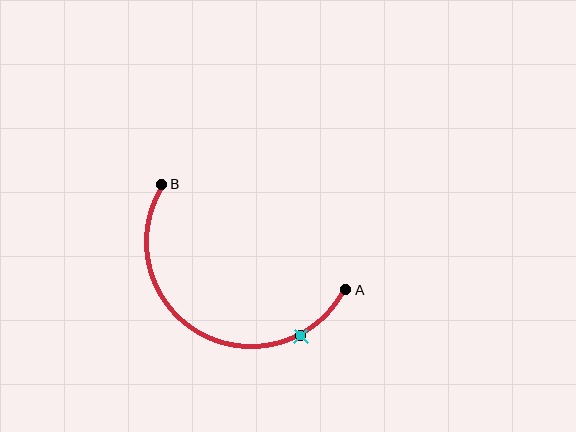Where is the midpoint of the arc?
The arc midpoint is the point on the curve farthest from the straight line joining A and B. It sits below that line.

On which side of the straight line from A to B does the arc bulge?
The arc bulges below the straight line connecting A and B.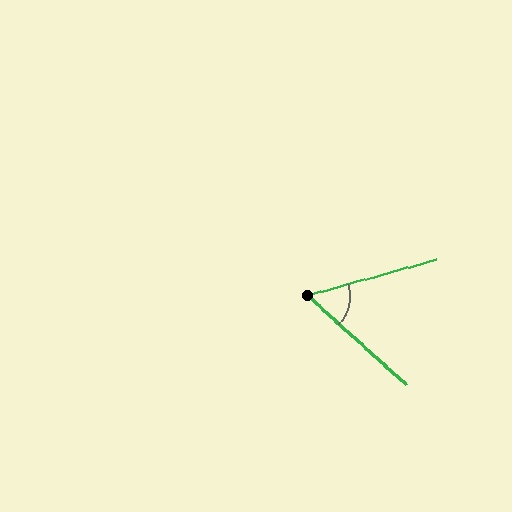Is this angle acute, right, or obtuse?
It is acute.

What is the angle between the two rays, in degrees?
Approximately 58 degrees.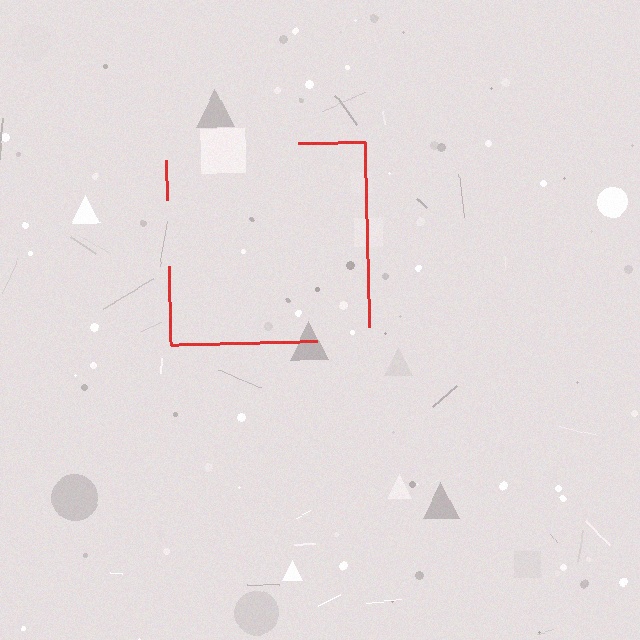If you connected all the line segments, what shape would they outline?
They would outline a square.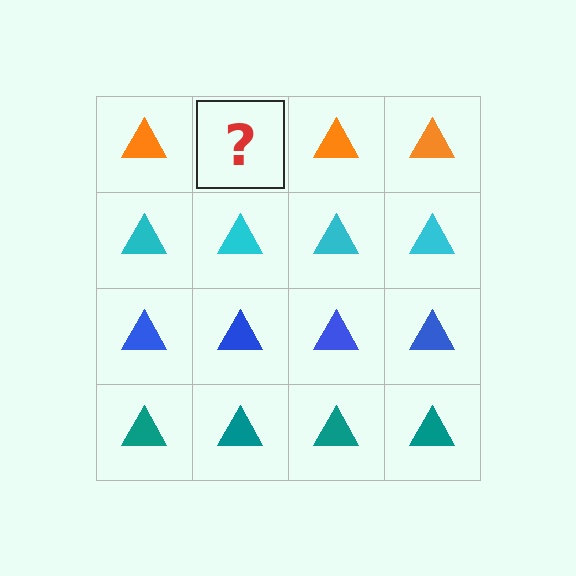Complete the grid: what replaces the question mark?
The question mark should be replaced with an orange triangle.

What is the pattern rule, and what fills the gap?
The rule is that each row has a consistent color. The gap should be filled with an orange triangle.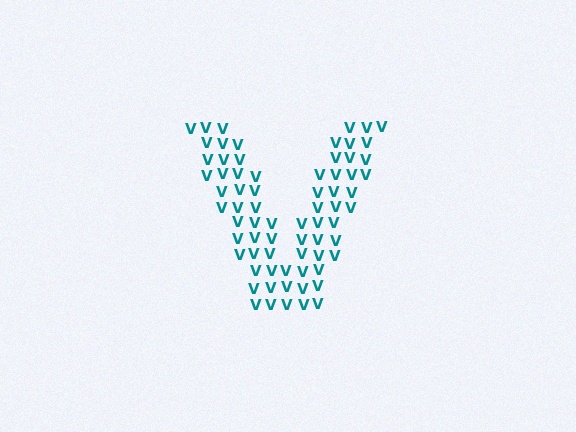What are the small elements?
The small elements are letter V's.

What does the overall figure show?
The overall figure shows the letter V.